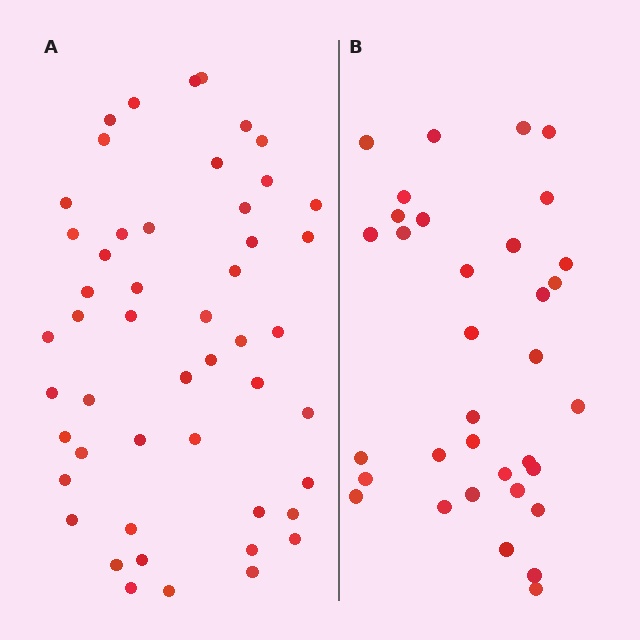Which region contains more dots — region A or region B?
Region A (the left region) has more dots.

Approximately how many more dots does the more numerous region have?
Region A has approximately 15 more dots than region B.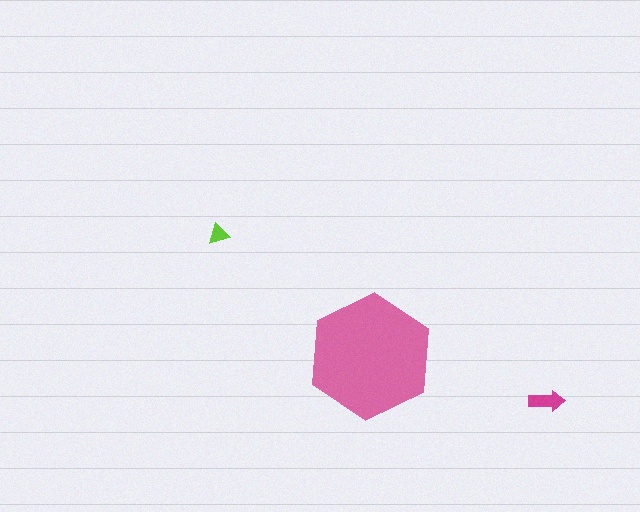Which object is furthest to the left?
The lime triangle is leftmost.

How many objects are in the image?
There are 3 objects in the image.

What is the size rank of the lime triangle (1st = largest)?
3rd.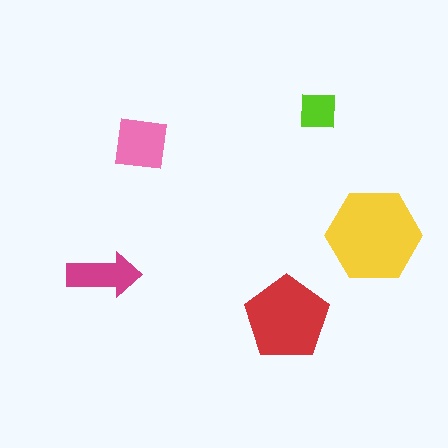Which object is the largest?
The yellow hexagon.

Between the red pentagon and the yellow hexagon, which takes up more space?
The yellow hexagon.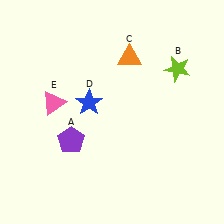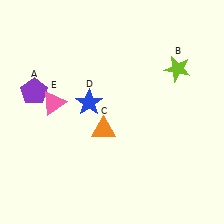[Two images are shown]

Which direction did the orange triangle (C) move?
The orange triangle (C) moved down.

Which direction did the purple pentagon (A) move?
The purple pentagon (A) moved up.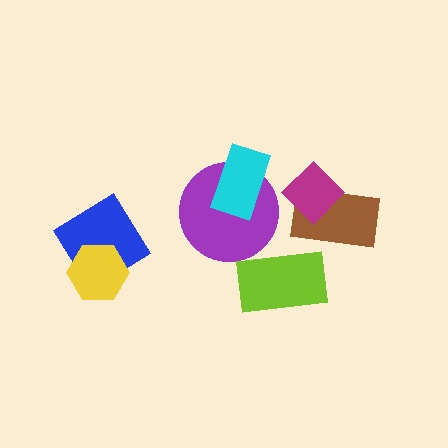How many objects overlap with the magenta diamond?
1 object overlaps with the magenta diamond.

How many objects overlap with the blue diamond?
1 object overlaps with the blue diamond.